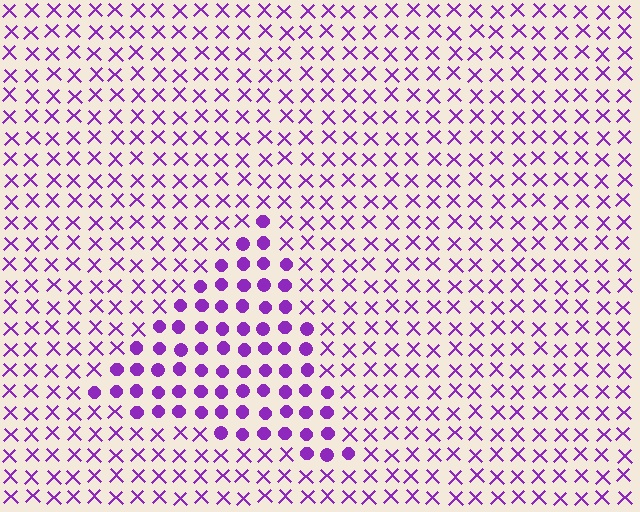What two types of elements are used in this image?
The image uses circles inside the triangle region and X marks outside it.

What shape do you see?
I see a triangle.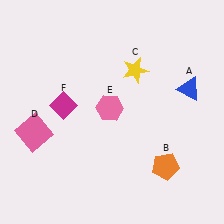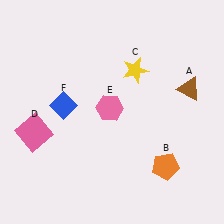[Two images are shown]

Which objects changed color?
A changed from blue to brown. F changed from magenta to blue.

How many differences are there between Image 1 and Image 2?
There are 2 differences between the two images.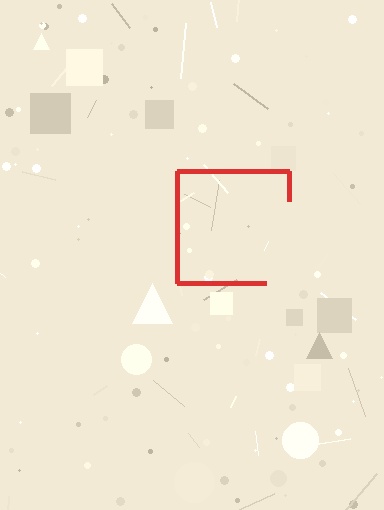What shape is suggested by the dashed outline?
The dashed outline suggests a square.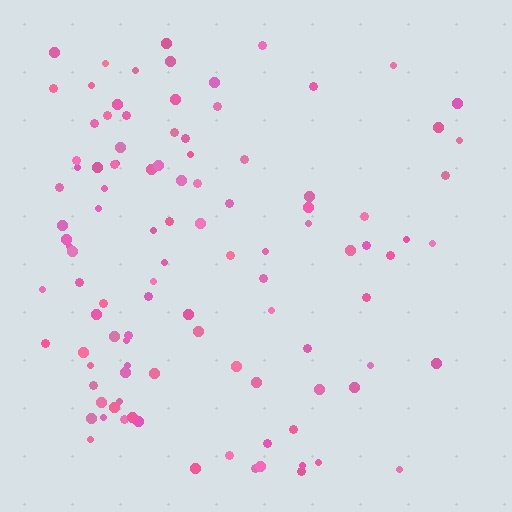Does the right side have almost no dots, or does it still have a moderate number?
Still a moderate number, just noticeably fewer than the left.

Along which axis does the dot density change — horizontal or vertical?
Horizontal.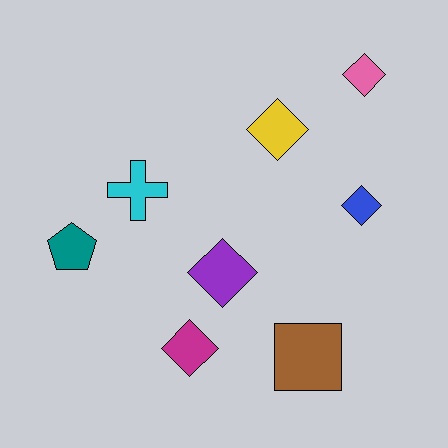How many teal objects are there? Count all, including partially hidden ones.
There is 1 teal object.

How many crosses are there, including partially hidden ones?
There is 1 cross.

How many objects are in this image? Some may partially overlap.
There are 8 objects.